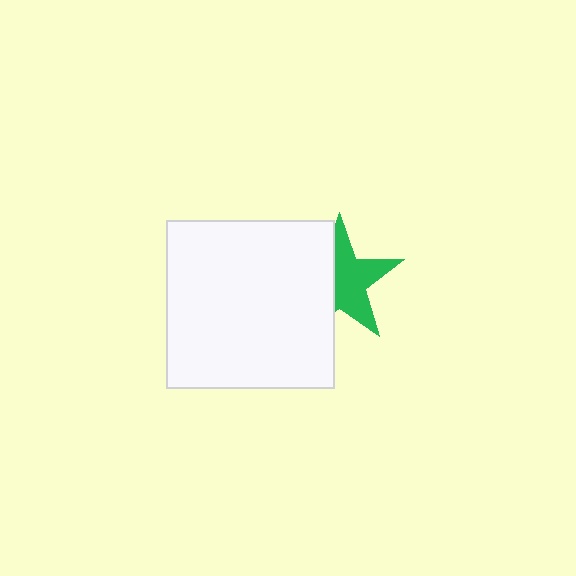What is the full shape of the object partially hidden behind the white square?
The partially hidden object is a green star.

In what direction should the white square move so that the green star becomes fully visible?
The white square should move left. That is the shortest direction to clear the overlap and leave the green star fully visible.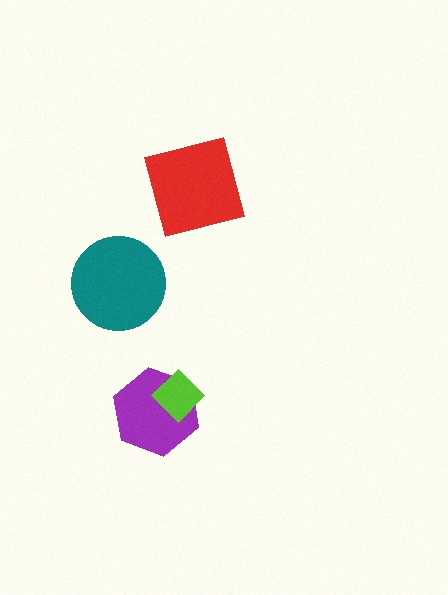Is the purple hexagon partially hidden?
Yes, it is partially covered by another shape.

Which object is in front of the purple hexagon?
The lime diamond is in front of the purple hexagon.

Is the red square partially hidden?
No, no other shape covers it.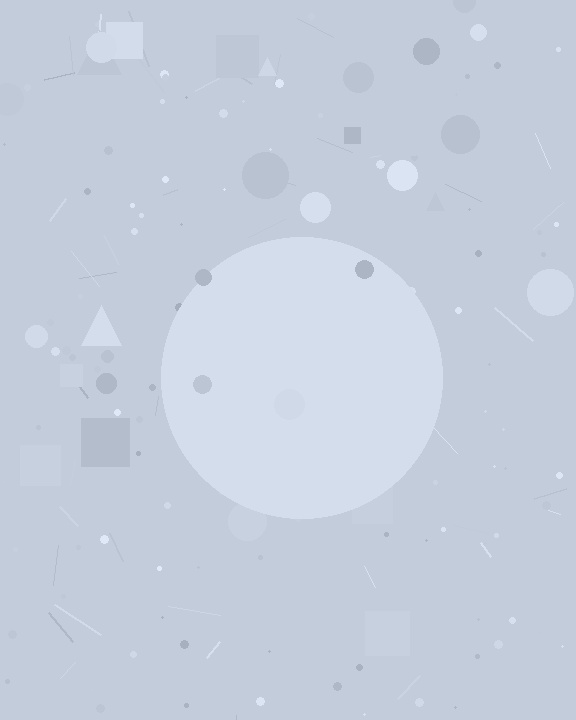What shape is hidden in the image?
A circle is hidden in the image.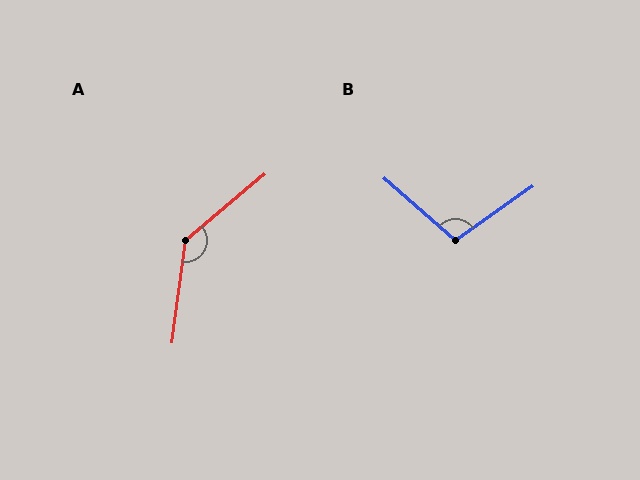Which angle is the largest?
A, at approximately 137 degrees.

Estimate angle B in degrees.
Approximately 104 degrees.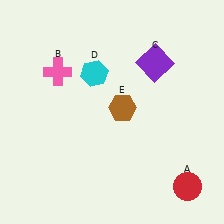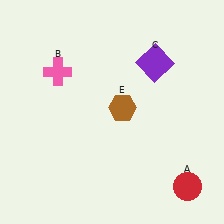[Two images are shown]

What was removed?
The cyan hexagon (D) was removed in Image 2.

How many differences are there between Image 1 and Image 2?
There is 1 difference between the two images.